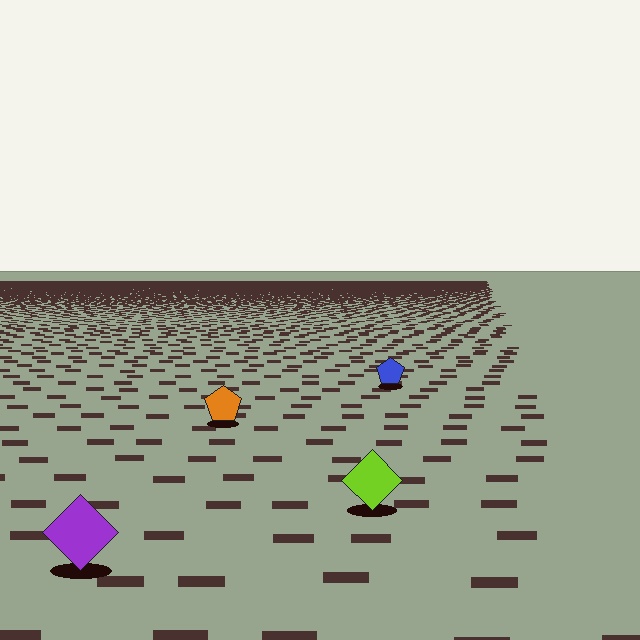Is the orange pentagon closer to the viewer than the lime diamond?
No. The lime diamond is closer — you can tell from the texture gradient: the ground texture is coarser near it.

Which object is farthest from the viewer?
The blue pentagon is farthest from the viewer. It appears smaller and the ground texture around it is denser.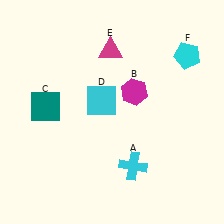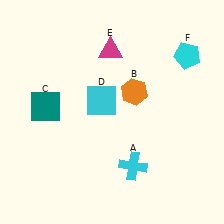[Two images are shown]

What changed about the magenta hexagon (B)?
In Image 1, B is magenta. In Image 2, it changed to orange.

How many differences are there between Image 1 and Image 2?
There is 1 difference between the two images.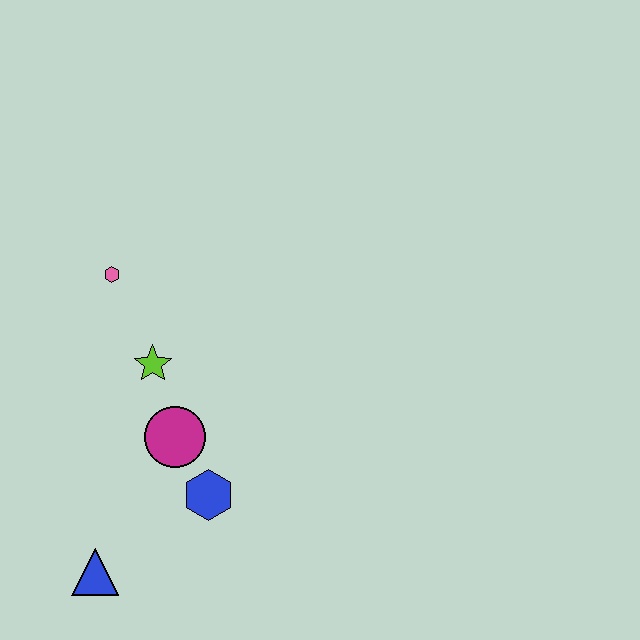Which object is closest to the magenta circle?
The blue hexagon is closest to the magenta circle.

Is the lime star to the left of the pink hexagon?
No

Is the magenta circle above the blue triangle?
Yes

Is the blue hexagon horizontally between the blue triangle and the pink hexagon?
No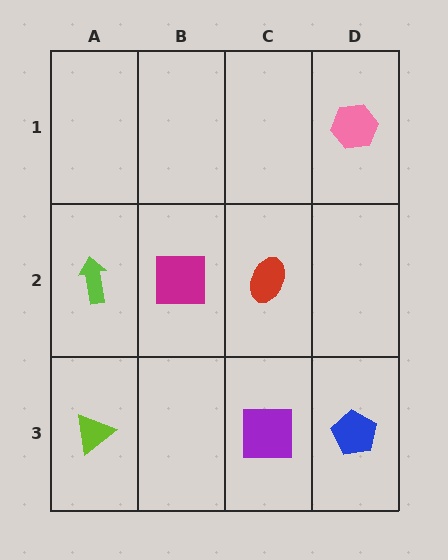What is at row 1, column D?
A pink hexagon.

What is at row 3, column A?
A lime triangle.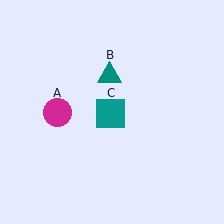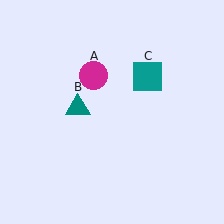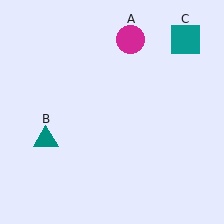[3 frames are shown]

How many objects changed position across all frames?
3 objects changed position: magenta circle (object A), teal triangle (object B), teal square (object C).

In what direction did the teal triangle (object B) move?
The teal triangle (object B) moved down and to the left.